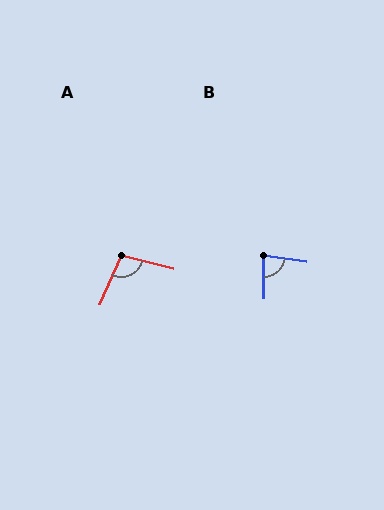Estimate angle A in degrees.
Approximately 99 degrees.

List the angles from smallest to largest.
B (80°), A (99°).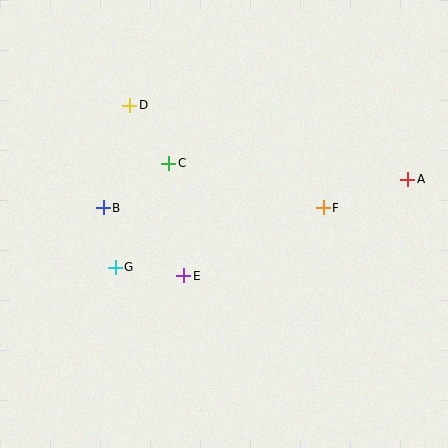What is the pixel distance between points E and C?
The distance between E and C is 114 pixels.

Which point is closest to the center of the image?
Point E at (184, 276) is closest to the center.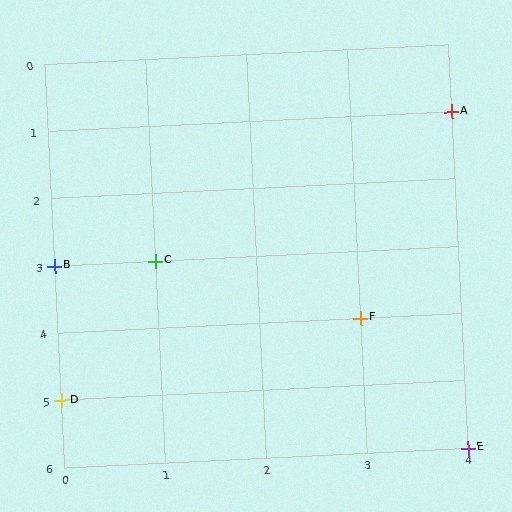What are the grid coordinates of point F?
Point F is at grid coordinates (3, 4).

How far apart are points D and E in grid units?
Points D and E are 4 columns and 1 row apart (about 4.1 grid units diagonally).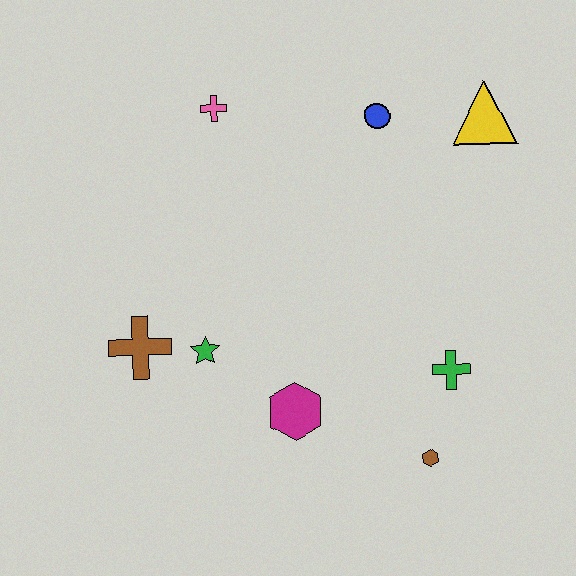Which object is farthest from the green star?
The yellow triangle is farthest from the green star.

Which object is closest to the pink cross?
The blue circle is closest to the pink cross.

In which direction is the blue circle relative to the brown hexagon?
The blue circle is above the brown hexagon.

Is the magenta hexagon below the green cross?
Yes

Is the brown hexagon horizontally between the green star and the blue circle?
No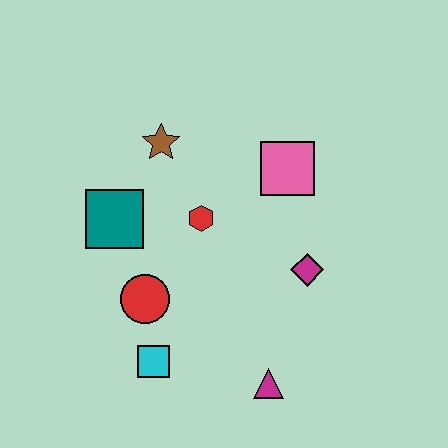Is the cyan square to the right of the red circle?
Yes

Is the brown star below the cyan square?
No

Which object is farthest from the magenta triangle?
The brown star is farthest from the magenta triangle.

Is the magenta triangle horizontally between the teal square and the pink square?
Yes